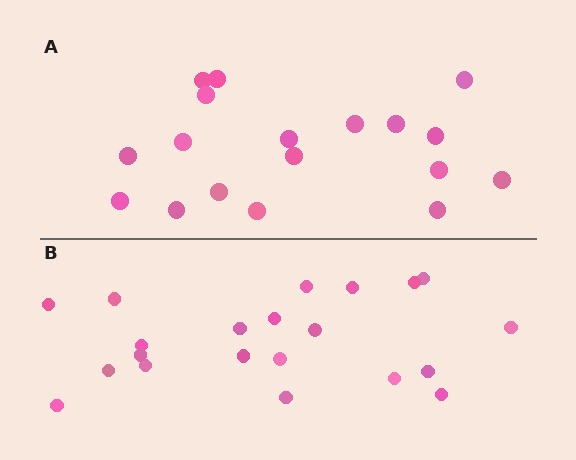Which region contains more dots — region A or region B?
Region B (the bottom region) has more dots.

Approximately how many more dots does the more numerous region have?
Region B has just a few more — roughly 2 or 3 more dots than region A.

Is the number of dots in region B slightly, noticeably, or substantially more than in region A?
Region B has only slightly more — the two regions are fairly close. The ratio is roughly 1.2 to 1.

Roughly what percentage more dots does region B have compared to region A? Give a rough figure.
About 15% more.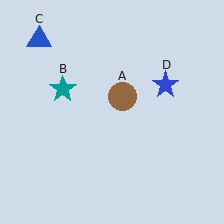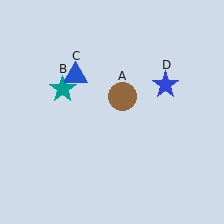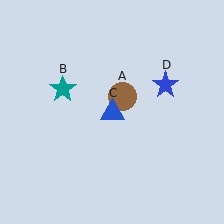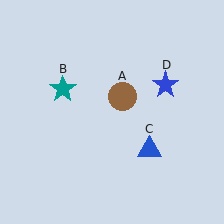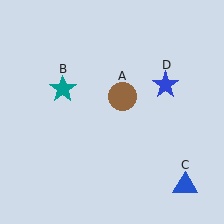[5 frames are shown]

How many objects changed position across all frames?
1 object changed position: blue triangle (object C).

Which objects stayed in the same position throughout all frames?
Brown circle (object A) and teal star (object B) and blue star (object D) remained stationary.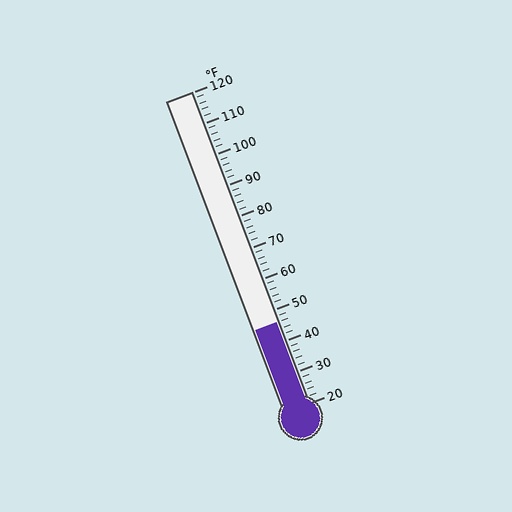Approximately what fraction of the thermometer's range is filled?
The thermometer is filled to approximately 25% of its range.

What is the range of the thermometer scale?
The thermometer scale ranges from 20°F to 120°F.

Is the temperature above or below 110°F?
The temperature is below 110°F.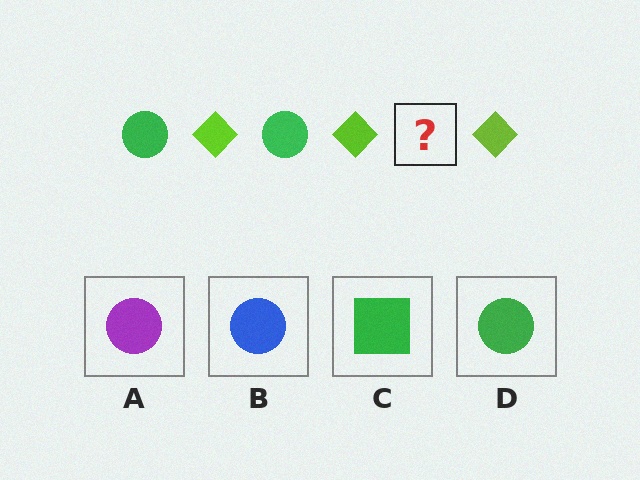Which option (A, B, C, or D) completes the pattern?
D.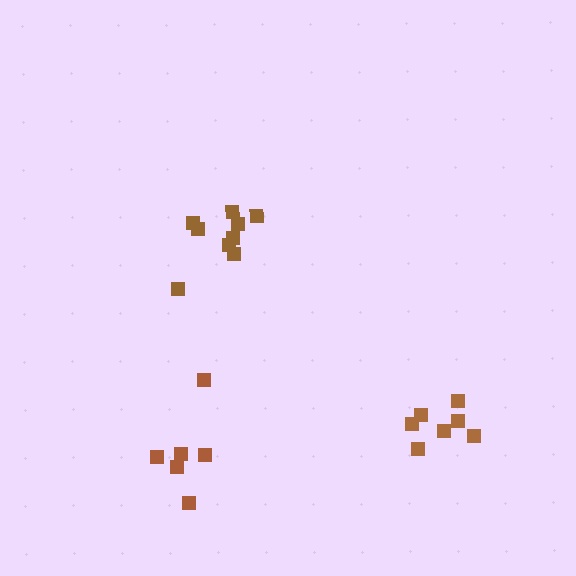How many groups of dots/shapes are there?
There are 3 groups.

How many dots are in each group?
Group 1: 7 dots, Group 2: 6 dots, Group 3: 9 dots (22 total).